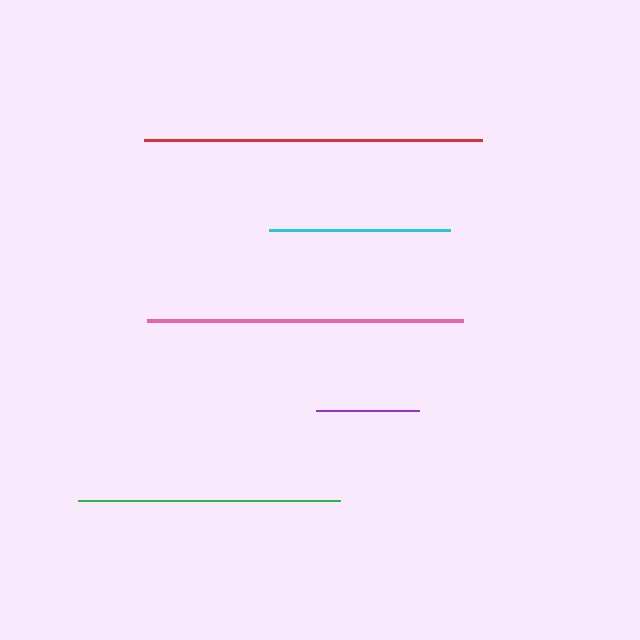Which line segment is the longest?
The red line is the longest at approximately 337 pixels.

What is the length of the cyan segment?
The cyan segment is approximately 181 pixels long.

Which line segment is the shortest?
The purple line is the shortest at approximately 103 pixels.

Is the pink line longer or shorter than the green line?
The pink line is longer than the green line.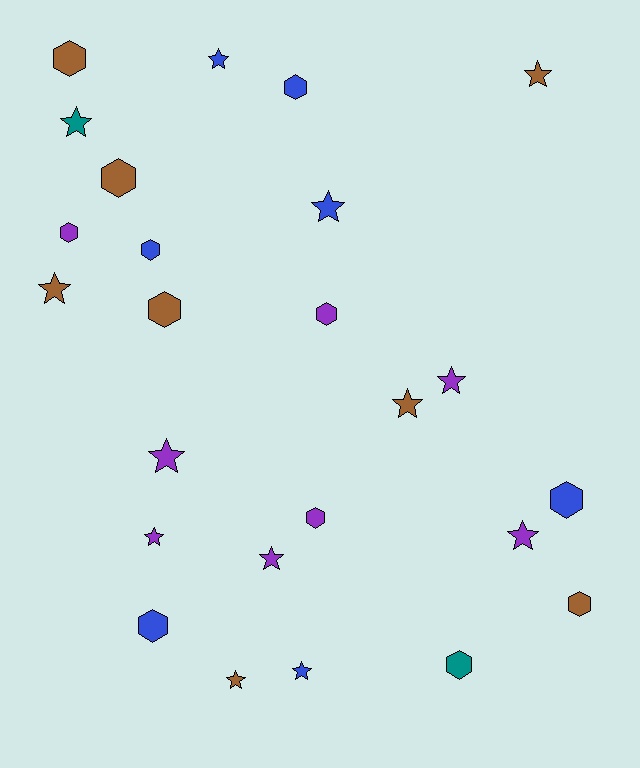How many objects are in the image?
There are 25 objects.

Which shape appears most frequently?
Star, with 13 objects.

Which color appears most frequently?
Brown, with 8 objects.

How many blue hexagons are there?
There are 4 blue hexagons.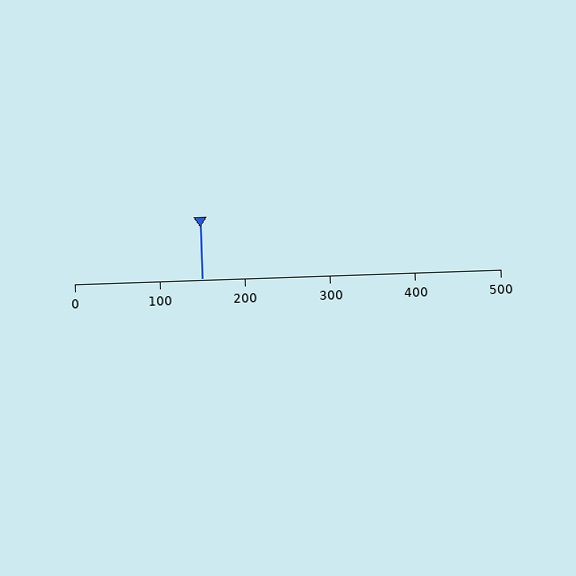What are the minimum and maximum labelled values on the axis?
The axis runs from 0 to 500.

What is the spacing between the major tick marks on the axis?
The major ticks are spaced 100 apart.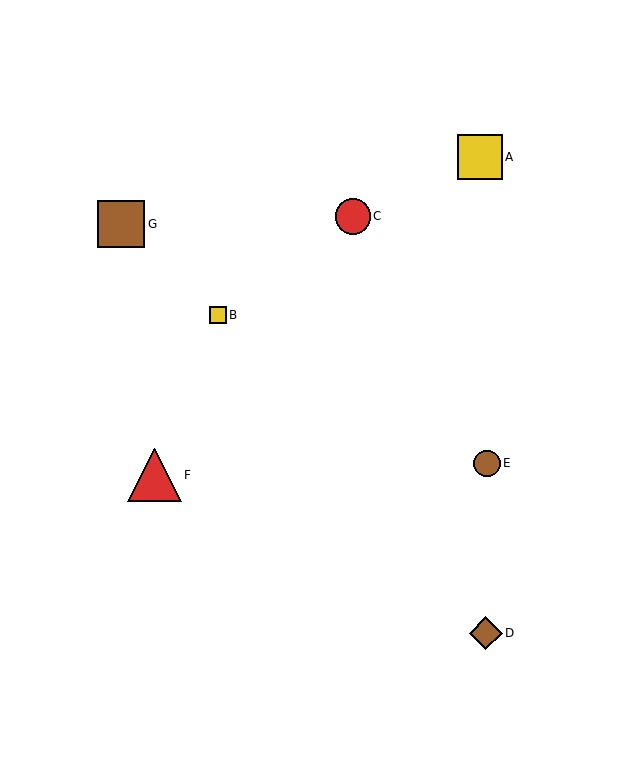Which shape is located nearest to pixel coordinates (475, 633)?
The brown diamond (labeled D) at (486, 633) is nearest to that location.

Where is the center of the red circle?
The center of the red circle is at (353, 216).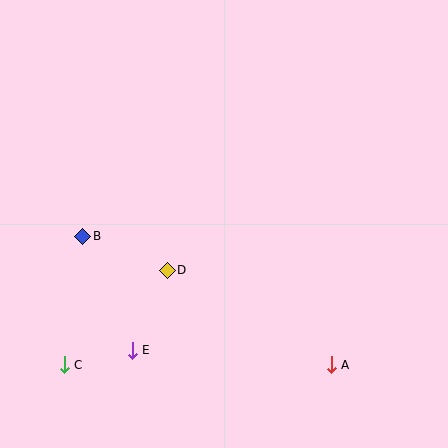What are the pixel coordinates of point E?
Point E is at (132, 350).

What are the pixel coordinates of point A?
Point A is at (331, 365).